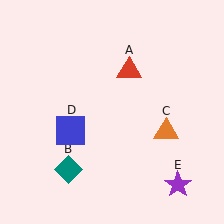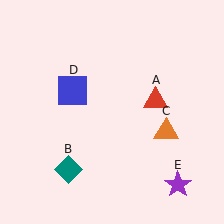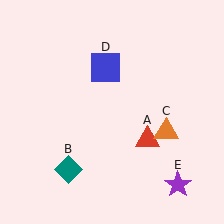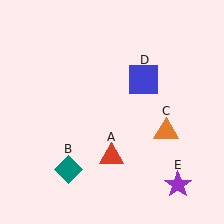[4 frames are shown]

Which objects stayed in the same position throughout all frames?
Teal diamond (object B) and orange triangle (object C) and purple star (object E) remained stationary.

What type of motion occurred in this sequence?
The red triangle (object A), blue square (object D) rotated clockwise around the center of the scene.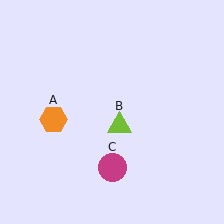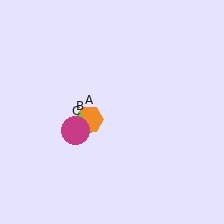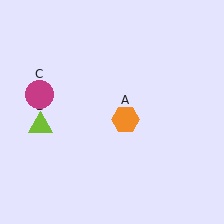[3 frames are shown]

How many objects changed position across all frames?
3 objects changed position: orange hexagon (object A), lime triangle (object B), magenta circle (object C).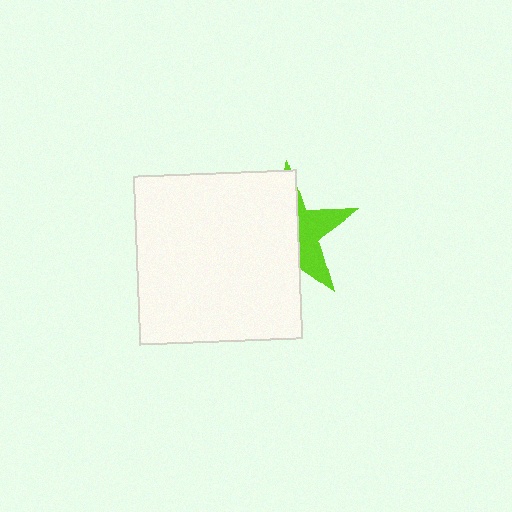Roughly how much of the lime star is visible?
A small part of it is visible (roughly 38%).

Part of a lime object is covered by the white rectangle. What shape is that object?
It is a star.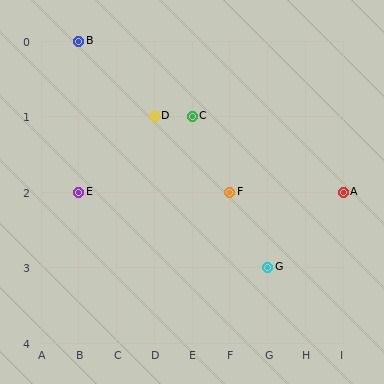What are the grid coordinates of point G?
Point G is at grid coordinates (G, 3).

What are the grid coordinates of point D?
Point D is at grid coordinates (D, 1).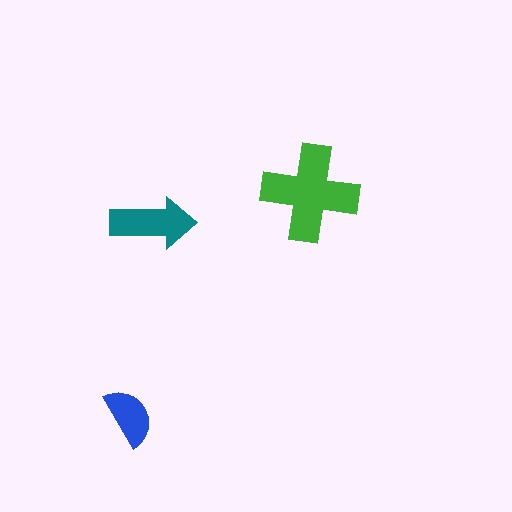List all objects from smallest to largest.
The blue semicircle, the teal arrow, the green cross.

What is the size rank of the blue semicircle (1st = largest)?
3rd.